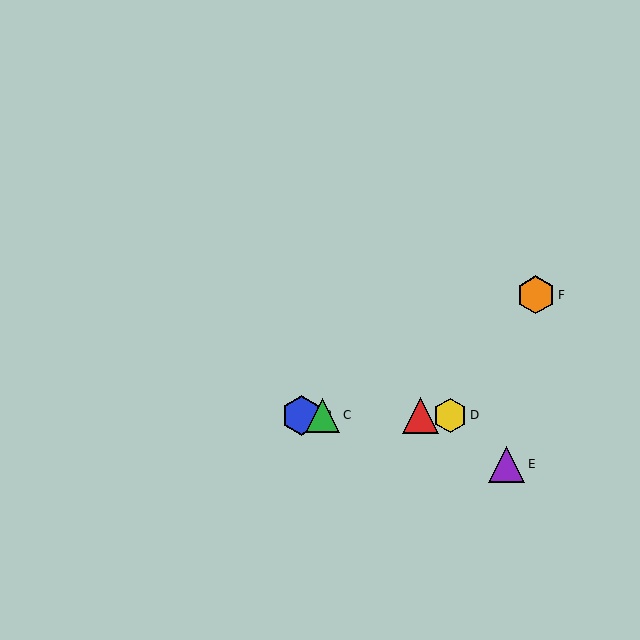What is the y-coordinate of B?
Object B is at y≈415.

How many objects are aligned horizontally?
4 objects (A, B, C, D) are aligned horizontally.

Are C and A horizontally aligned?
Yes, both are at y≈415.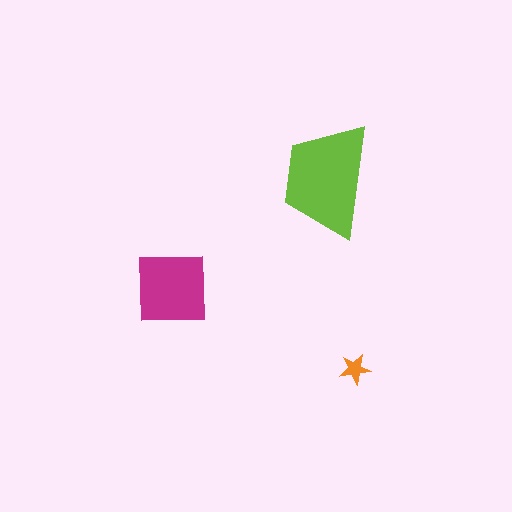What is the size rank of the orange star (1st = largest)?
3rd.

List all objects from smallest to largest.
The orange star, the magenta square, the lime trapezoid.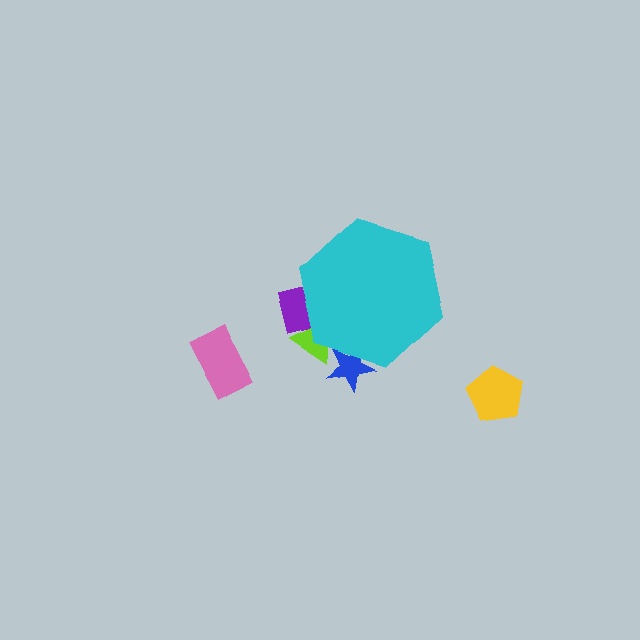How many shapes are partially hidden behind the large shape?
3 shapes are partially hidden.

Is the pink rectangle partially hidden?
No, the pink rectangle is fully visible.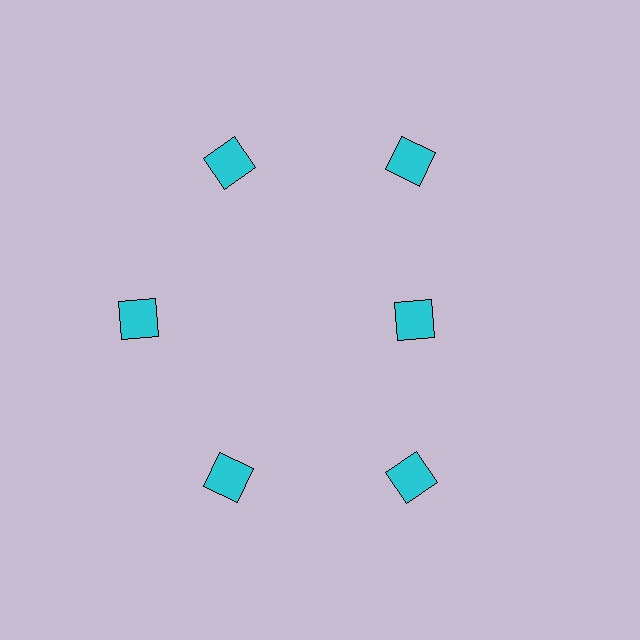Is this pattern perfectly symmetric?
No. The 6 cyan squares are arranged in a ring, but one element near the 3 o'clock position is pulled inward toward the center, breaking the 6-fold rotational symmetry.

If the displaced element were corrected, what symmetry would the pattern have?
It would have 6-fold rotational symmetry — the pattern would map onto itself every 60 degrees.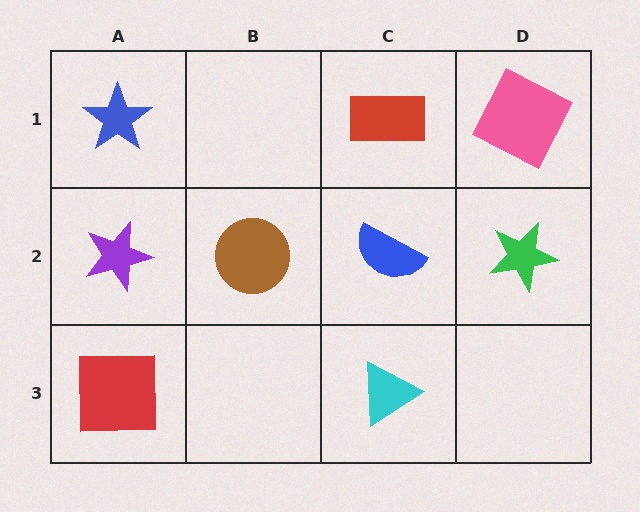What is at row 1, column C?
A red rectangle.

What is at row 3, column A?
A red square.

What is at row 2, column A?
A purple star.